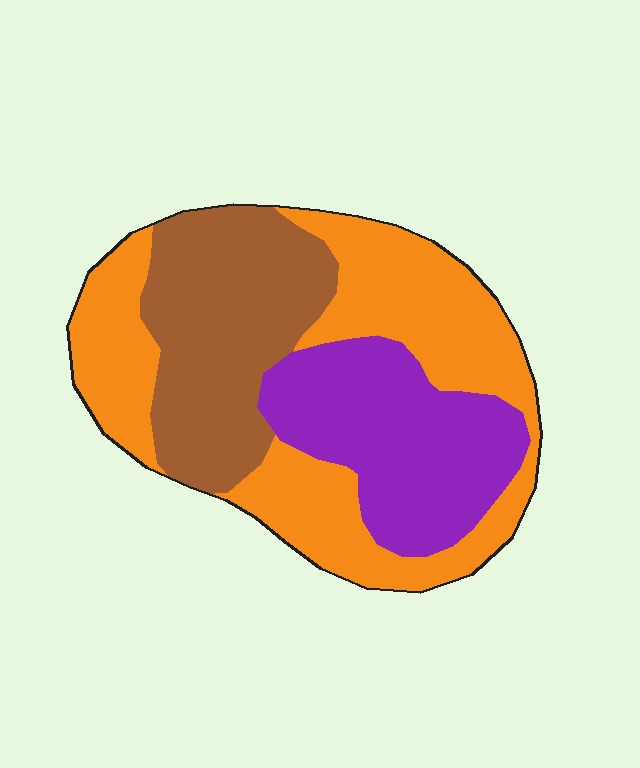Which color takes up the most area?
Orange, at roughly 45%.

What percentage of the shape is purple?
Purple covers about 25% of the shape.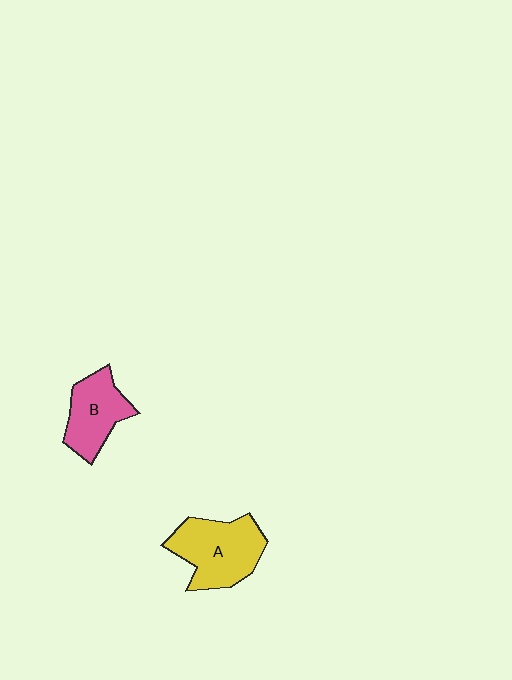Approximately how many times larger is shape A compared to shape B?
Approximately 1.3 times.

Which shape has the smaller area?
Shape B (pink).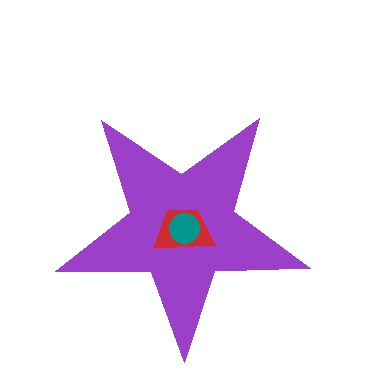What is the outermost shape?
The purple star.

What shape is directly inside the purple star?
The red trapezoid.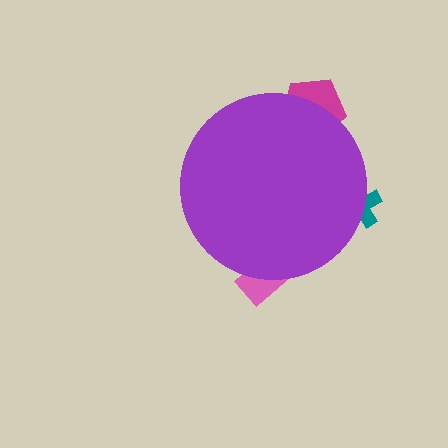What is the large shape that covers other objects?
A purple circle.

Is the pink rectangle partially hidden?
Yes, the pink rectangle is partially hidden behind the purple circle.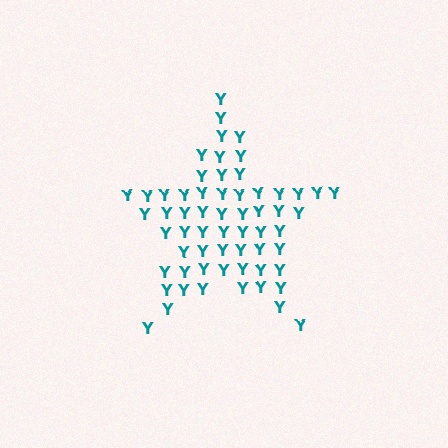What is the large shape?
The large shape is a star.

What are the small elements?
The small elements are letter Y's.